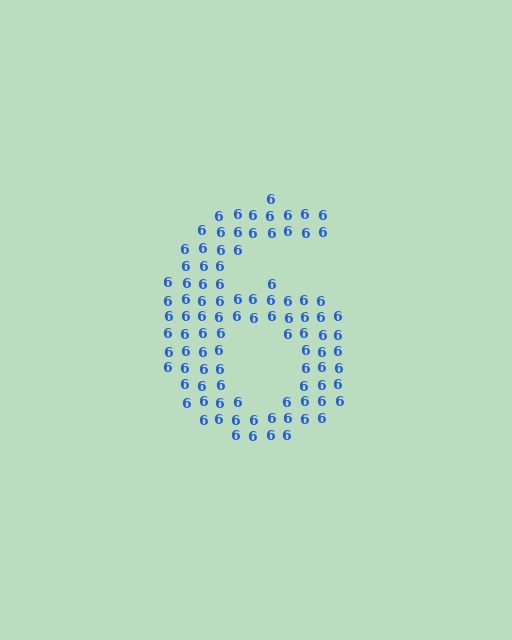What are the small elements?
The small elements are digit 6's.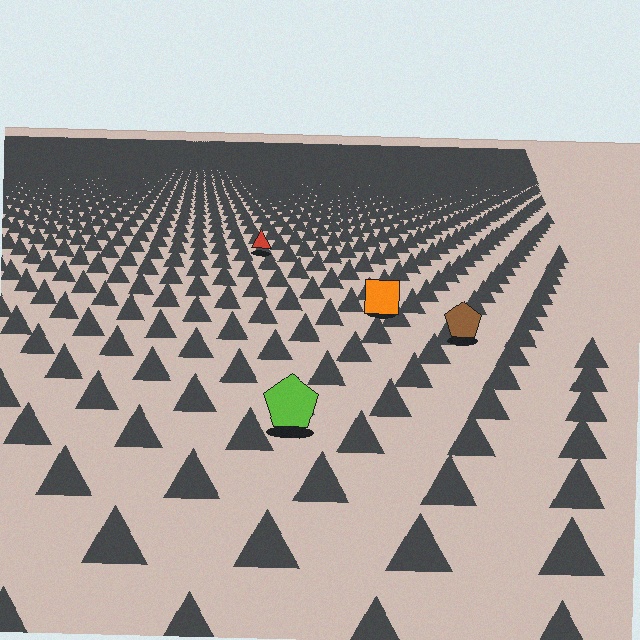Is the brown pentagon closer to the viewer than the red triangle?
Yes. The brown pentagon is closer — you can tell from the texture gradient: the ground texture is coarser near it.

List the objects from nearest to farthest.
From nearest to farthest: the lime pentagon, the brown pentagon, the orange square, the red triangle.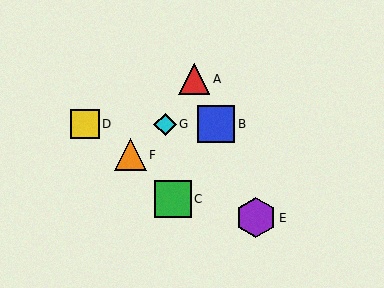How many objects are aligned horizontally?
3 objects (B, D, G) are aligned horizontally.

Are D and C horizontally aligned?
No, D is at y≈124 and C is at y≈199.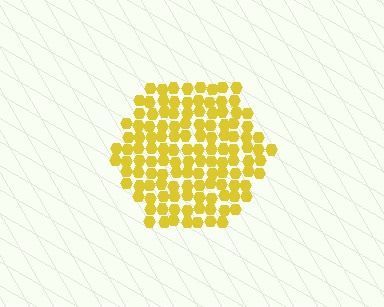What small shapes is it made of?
It is made of small hexagons.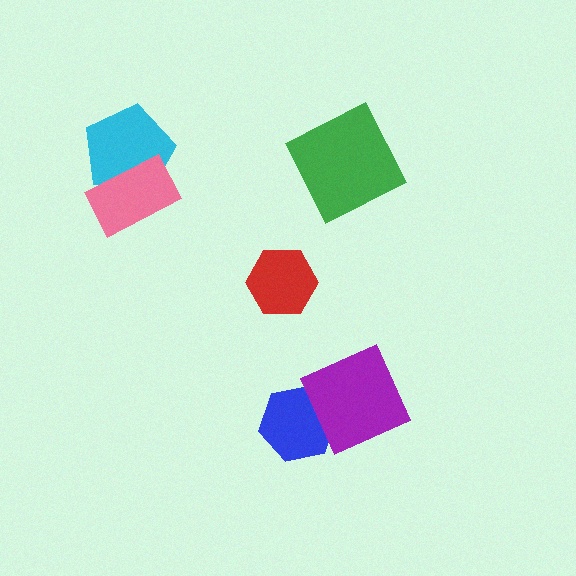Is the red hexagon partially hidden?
No, no other shape covers it.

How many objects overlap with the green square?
0 objects overlap with the green square.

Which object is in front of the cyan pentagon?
The pink rectangle is in front of the cyan pentagon.